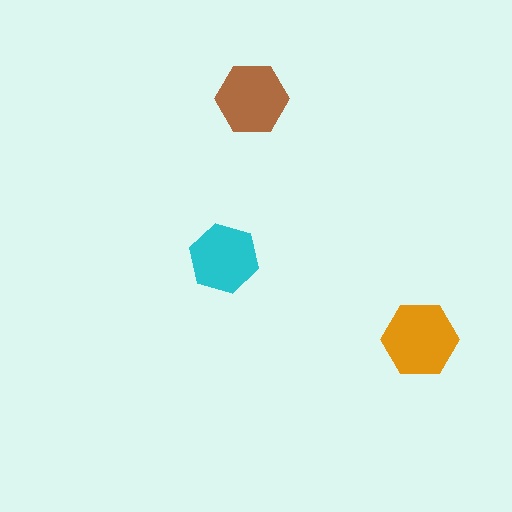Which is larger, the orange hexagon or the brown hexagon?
The orange one.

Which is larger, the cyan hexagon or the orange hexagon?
The orange one.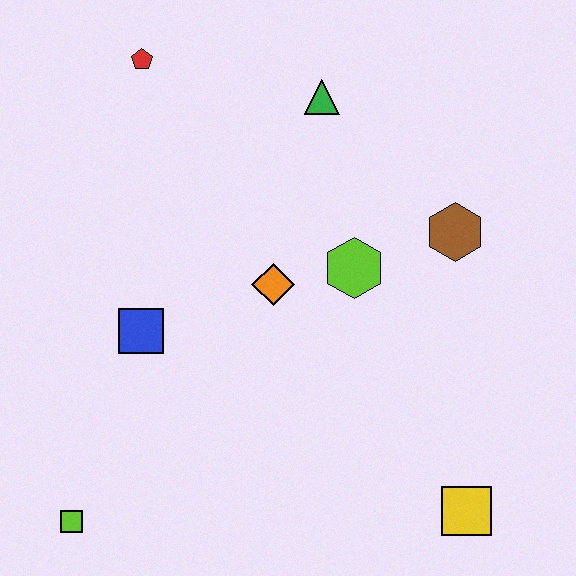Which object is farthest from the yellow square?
The red pentagon is farthest from the yellow square.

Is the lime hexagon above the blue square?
Yes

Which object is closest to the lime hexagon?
The orange diamond is closest to the lime hexagon.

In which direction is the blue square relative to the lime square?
The blue square is above the lime square.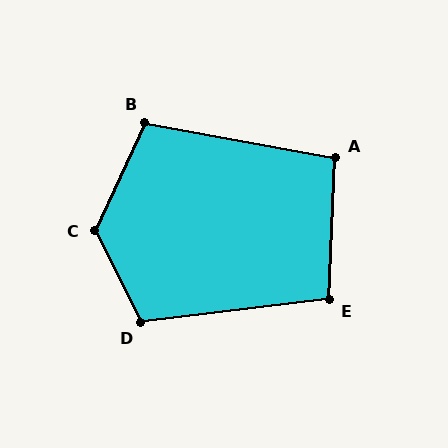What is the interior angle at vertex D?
Approximately 109 degrees (obtuse).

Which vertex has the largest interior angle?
C, at approximately 129 degrees.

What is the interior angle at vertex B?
Approximately 104 degrees (obtuse).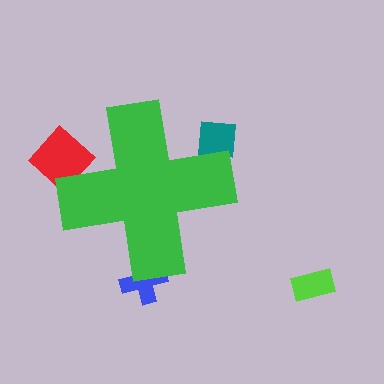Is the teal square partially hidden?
Yes, the teal square is partially hidden behind the green cross.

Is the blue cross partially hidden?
Yes, the blue cross is partially hidden behind the green cross.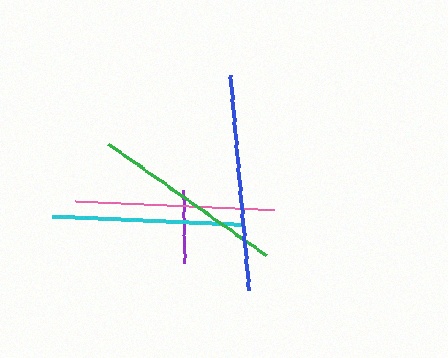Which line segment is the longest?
The blue line is the longest at approximately 216 pixels.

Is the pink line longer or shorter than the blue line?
The blue line is longer than the pink line.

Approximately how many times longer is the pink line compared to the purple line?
The pink line is approximately 2.7 times the length of the purple line.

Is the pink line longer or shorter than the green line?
The pink line is longer than the green line.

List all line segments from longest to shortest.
From longest to shortest: blue, pink, green, cyan, purple.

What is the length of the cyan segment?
The cyan segment is approximately 191 pixels long.